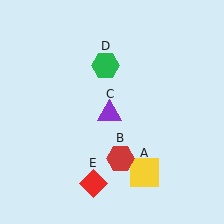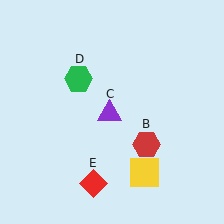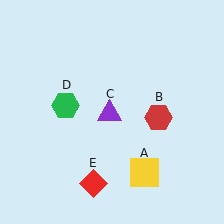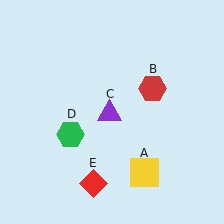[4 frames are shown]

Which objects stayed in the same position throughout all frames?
Yellow square (object A) and purple triangle (object C) and red diamond (object E) remained stationary.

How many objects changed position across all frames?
2 objects changed position: red hexagon (object B), green hexagon (object D).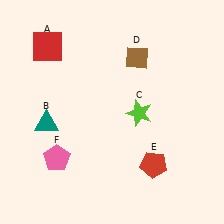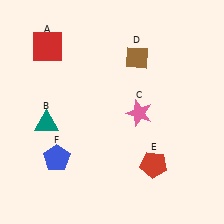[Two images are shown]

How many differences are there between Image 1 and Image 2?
There are 2 differences between the two images.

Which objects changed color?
C changed from lime to pink. F changed from pink to blue.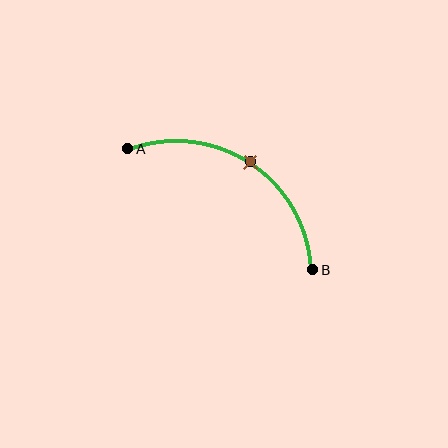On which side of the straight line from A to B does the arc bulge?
The arc bulges above the straight line connecting A and B.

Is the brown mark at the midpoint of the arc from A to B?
Yes. The brown mark lies on the arc at equal arc-length from both A and B — it is the arc midpoint.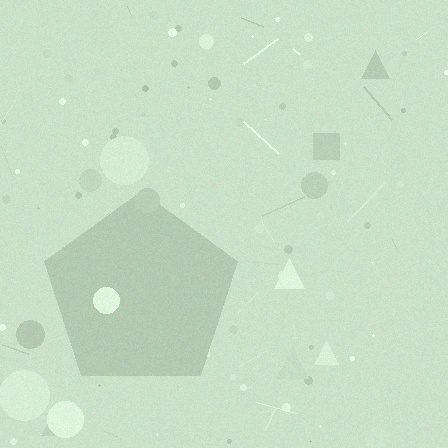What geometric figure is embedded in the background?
A pentagon is embedded in the background.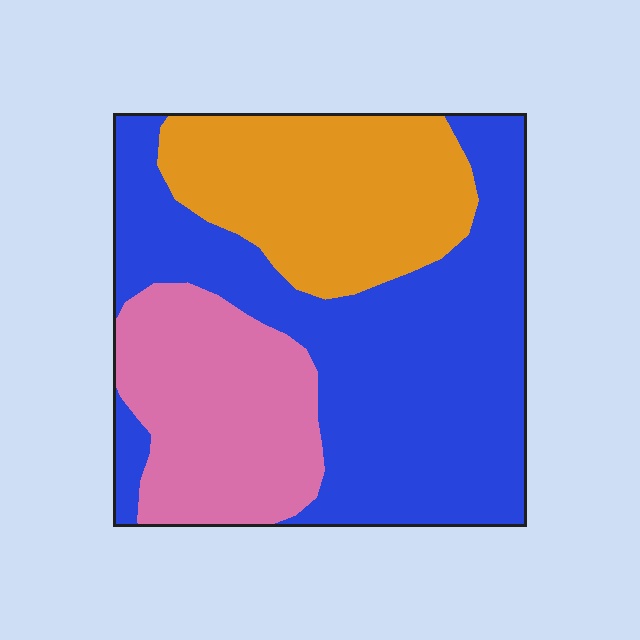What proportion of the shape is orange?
Orange takes up about one quarter (1/4) of the shape.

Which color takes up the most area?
Blue, at roughly 50%.